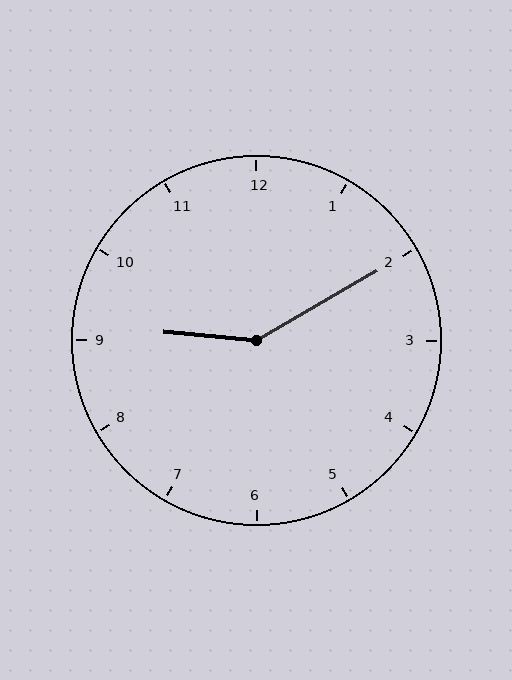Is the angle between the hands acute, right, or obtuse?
It is obtuse.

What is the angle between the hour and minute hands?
Approximately 145 degrees.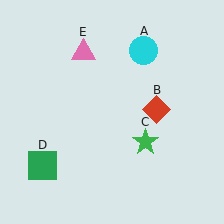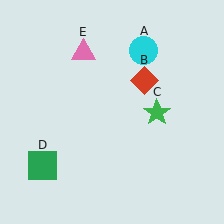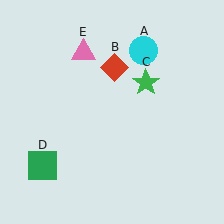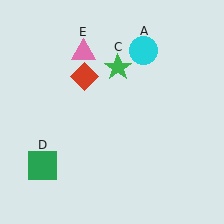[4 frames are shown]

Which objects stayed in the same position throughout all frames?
Cyan circle (object A) and green square (object D) and pink triangle (object E) remained stationary.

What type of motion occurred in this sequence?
The red diamond (object B), green star (object C) rotated counterclockwise around the center of the scene.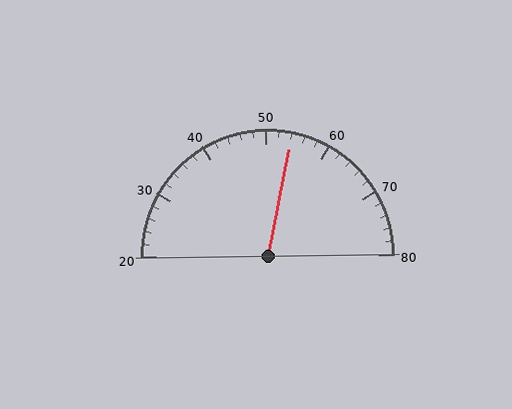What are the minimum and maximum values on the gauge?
The gauge ranges from 20 to 80.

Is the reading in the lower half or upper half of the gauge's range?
The reading is in the upper half of the range (20 to 80).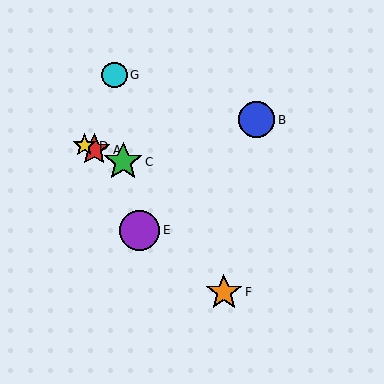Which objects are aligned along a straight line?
Objects A, C, D are aligned along a straight line.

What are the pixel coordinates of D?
Object D is at (84, 146).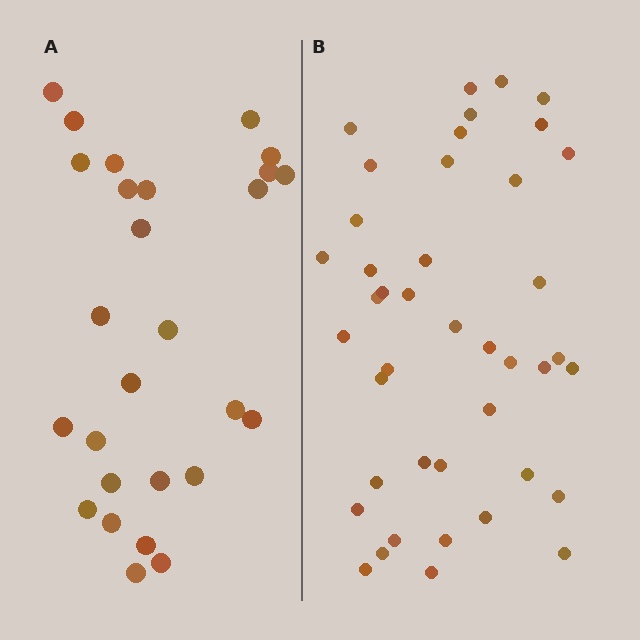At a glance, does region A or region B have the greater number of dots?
Region B (the right region) has more dots.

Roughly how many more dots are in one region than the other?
Region B has approximately 15 more dots than region A.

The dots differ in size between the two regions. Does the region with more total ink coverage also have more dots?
No. Region A has more total ink coverage because its dots are larger, but region B actually contains more individual dots. Total area can be misleading — the number of items is what matters here.